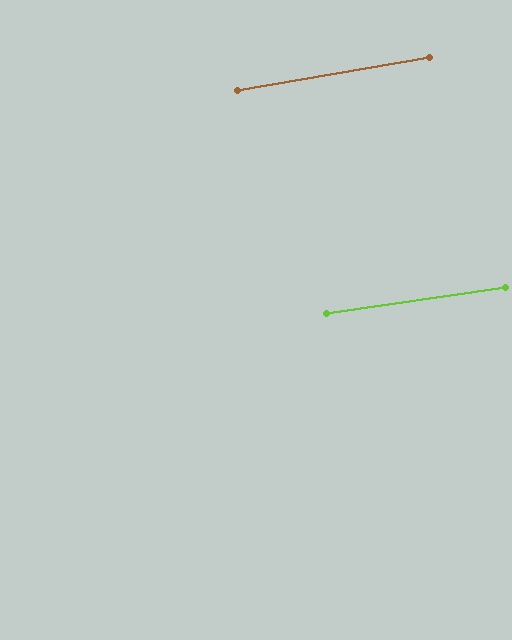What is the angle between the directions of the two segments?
Approximately 2 degrees.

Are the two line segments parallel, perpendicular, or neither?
Parallel — their directions differ by only 1.5°.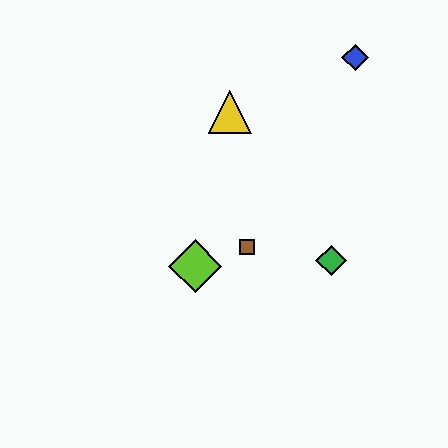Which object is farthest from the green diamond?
The blue diamond is farthest from the green diamond.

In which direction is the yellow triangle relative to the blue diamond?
The yellow triangle is to the left of the blue diamond.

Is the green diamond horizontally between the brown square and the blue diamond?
Yes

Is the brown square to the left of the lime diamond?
No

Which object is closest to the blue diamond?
The yellow triangle is closest to the blue diamond.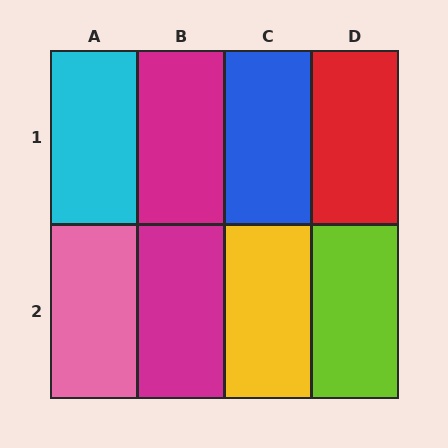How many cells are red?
1 cell is red.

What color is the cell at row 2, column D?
Lime.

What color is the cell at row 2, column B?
Magenta.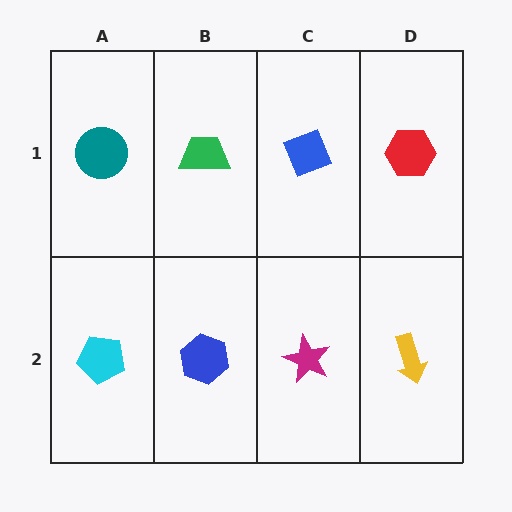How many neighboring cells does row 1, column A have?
2.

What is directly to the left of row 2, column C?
A blue hexagon.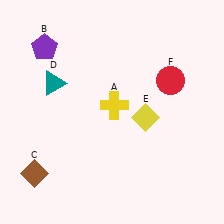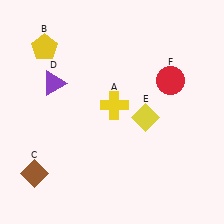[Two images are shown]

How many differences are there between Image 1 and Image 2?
There are 2 differences between the two images.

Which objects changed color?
B changed from purple to yellow. D changed from teal to purple.